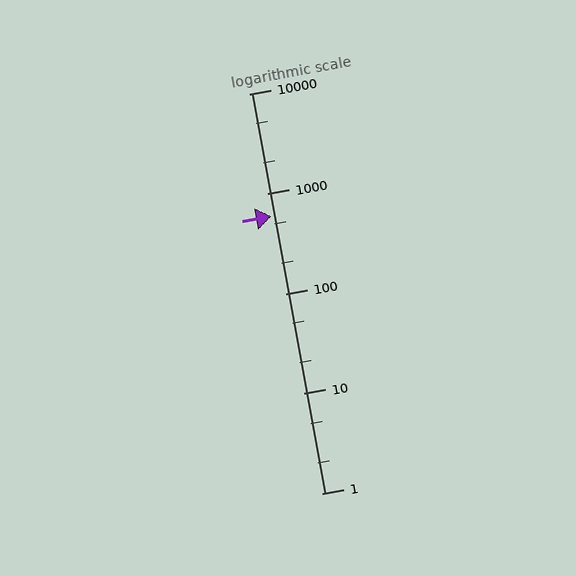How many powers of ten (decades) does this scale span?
The scale spans 4 decades, from 1 to 10000.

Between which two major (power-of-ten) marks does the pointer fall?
The pointer is between 100 and 1000.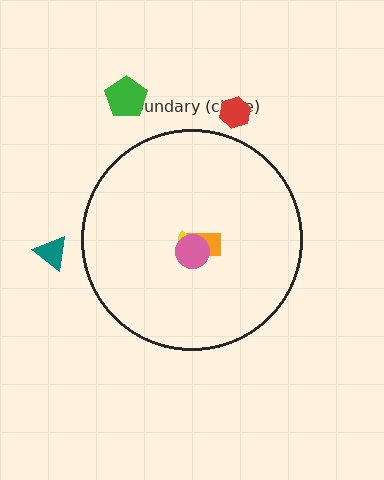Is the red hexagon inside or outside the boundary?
Outside.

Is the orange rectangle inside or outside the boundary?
Inside.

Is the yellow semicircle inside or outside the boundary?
Inside.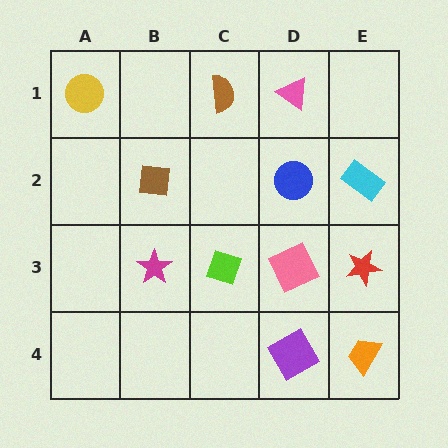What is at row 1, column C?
A brown semicircle.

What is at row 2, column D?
A blue circle.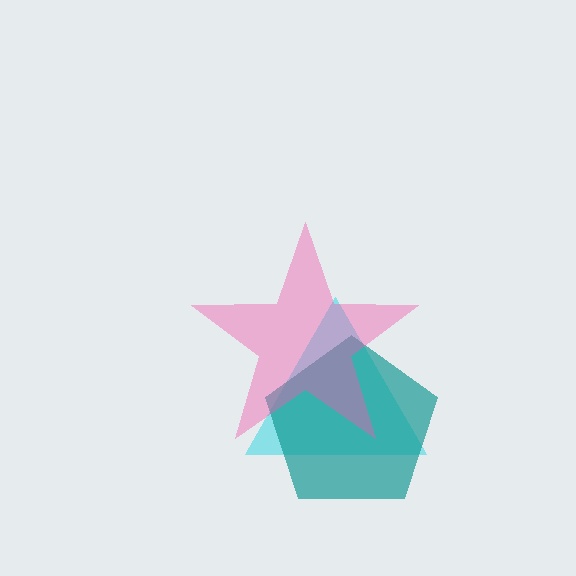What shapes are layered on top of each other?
The layered shapes are: a cyan triangle, a teal pentagon, a pink star.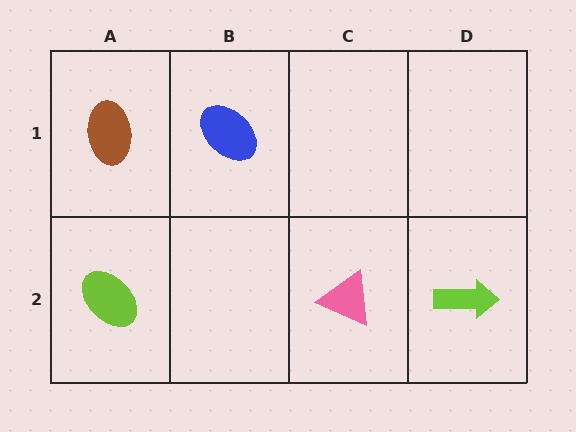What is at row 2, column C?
A pink triangle.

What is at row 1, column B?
A blue ellipse.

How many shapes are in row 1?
2 shapes.